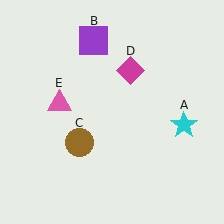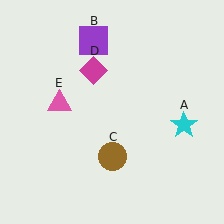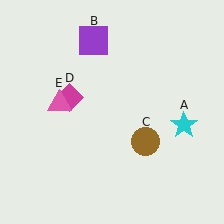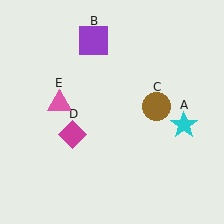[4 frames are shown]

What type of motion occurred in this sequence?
The brown circle (object C), magenta diamond (object D) rotated counterclockwise around the center of the scene.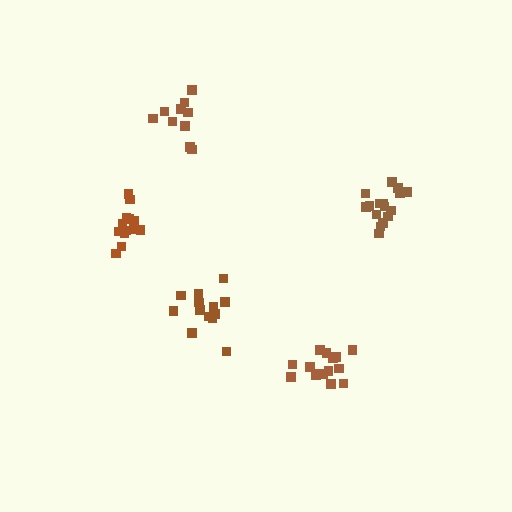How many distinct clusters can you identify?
There are 5 distinct clusters.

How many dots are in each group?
Group 1: 15 dots, Group 2: 13 dots, Group 3: 13 dots, Group 4: 10 dots, Group 5: 16 dots (67 total).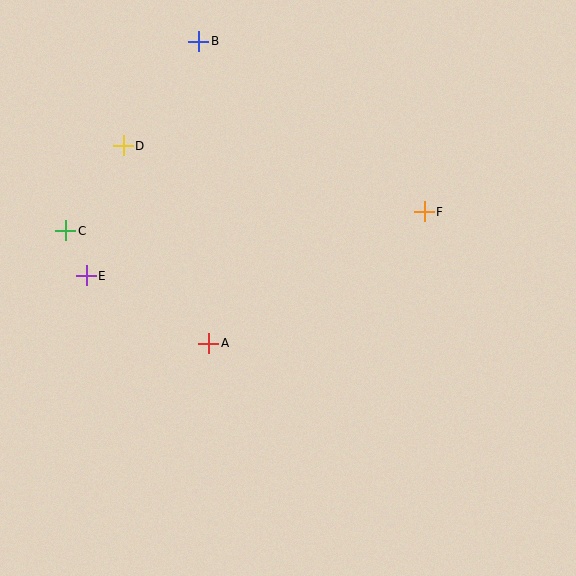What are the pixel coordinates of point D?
Point D is at (123, 146).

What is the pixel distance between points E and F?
The distance between E and F is 344 pixels.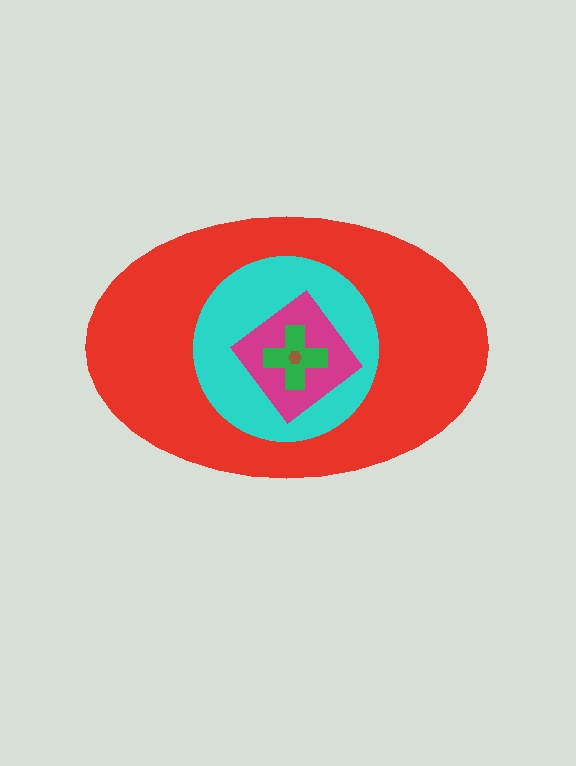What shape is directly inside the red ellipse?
The cyan circle.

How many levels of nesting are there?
5.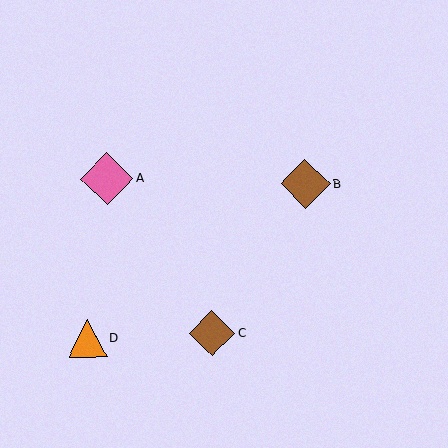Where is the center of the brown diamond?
The center of the brown diamond is at (212, 333).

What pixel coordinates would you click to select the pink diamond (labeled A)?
Click at (107, 179) to select the pink diamond A.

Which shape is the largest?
The pink diamond (labeled A) is the largest.